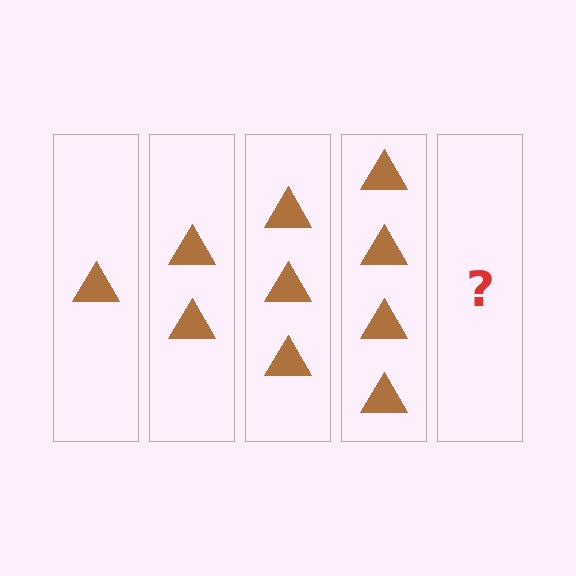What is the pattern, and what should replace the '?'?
The pattern is that each step adds one more triangle. The '?' should be 5 triangles.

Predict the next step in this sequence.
The next step is 5 triangles.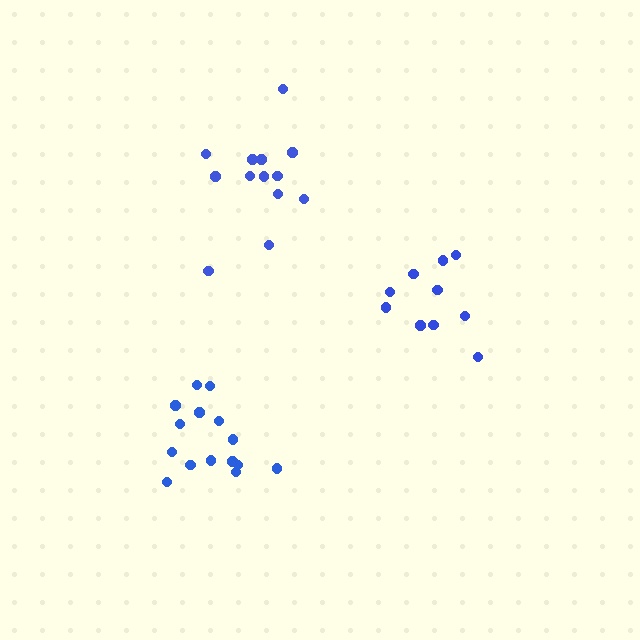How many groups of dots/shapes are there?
There are 3 groups.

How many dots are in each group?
Group 1: 10 dots, Group 2: 13 dots, Group 3: 15 dots (38 total).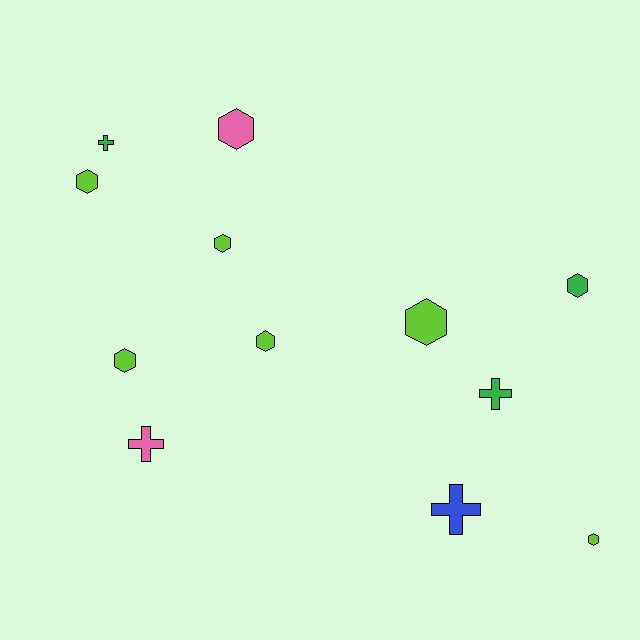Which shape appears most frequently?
Hexagon, with 8 objects.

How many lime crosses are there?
There are no lime crosses.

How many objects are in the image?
There are 12 objects.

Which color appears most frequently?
Lime, with 6 objects.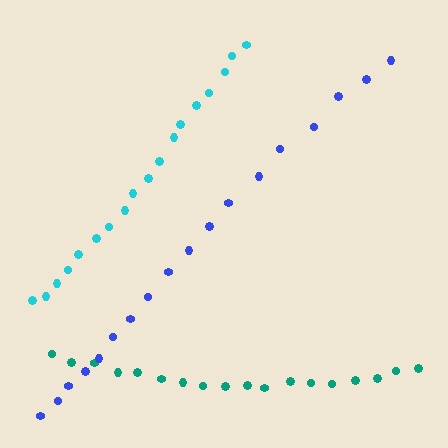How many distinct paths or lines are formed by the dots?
There are 3 distinct paths.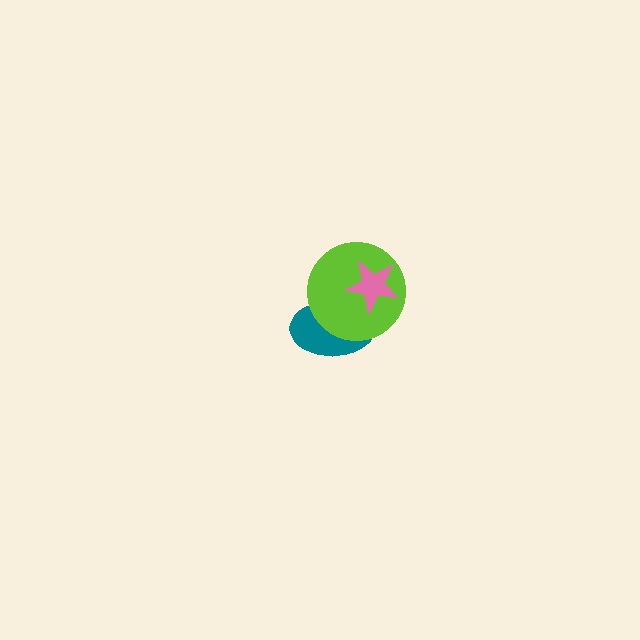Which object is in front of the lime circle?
The pink star is in front of the lime circle.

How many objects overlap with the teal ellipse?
2 objects overlap with the teal ellipse.